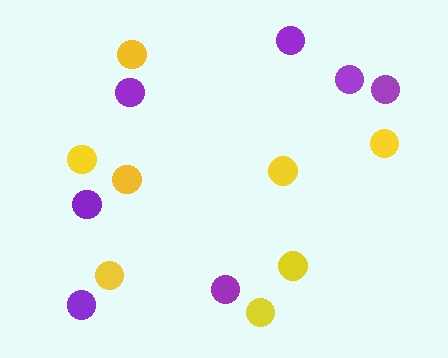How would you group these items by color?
There are 2 groups: one group of yellow circles (8) and one group of purple circles (7).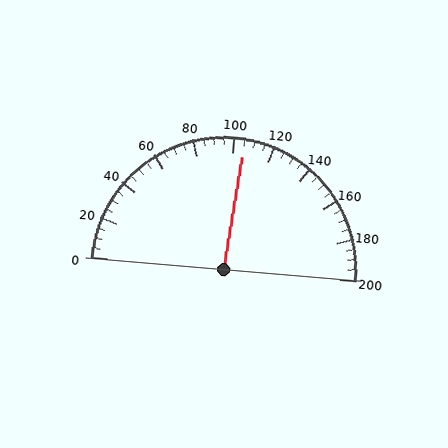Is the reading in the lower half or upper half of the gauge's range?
The reading is in the upper half of the range (0 to 200).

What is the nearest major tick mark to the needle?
The nearest major tick mark is 100.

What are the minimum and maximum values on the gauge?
The gauge ranges from 0 to 200.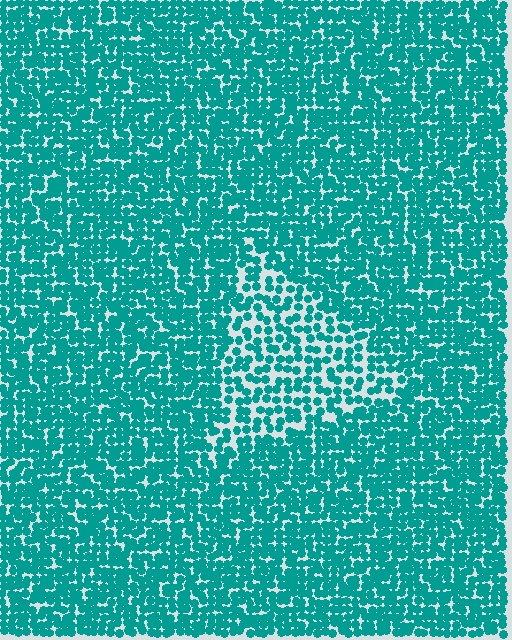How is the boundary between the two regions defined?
The boundary is defined by a change in element density (approximately 1.7x ratio). All elements are the same color, size, and shape.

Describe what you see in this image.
The image contains small teal elements arranged at two different densities. A triangle-shaped region is visible where the elements are less densely packed than the surrounding area.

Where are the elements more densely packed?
The elements are more densely packed outside the triangle boundary.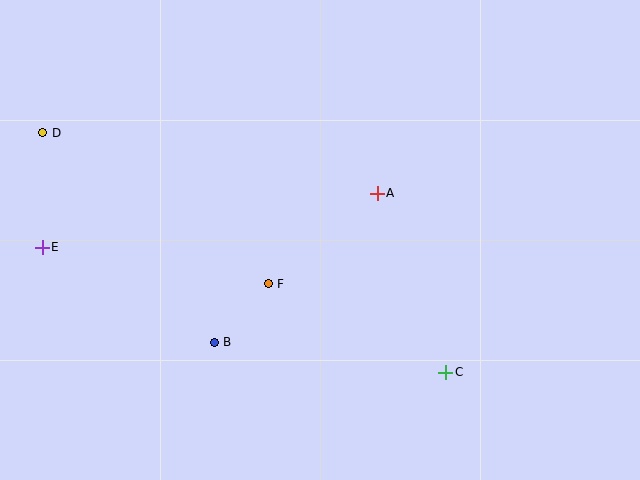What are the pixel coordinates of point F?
Point F is at (268, 284).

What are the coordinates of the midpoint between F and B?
The midpoint between F and B is at (241, 313).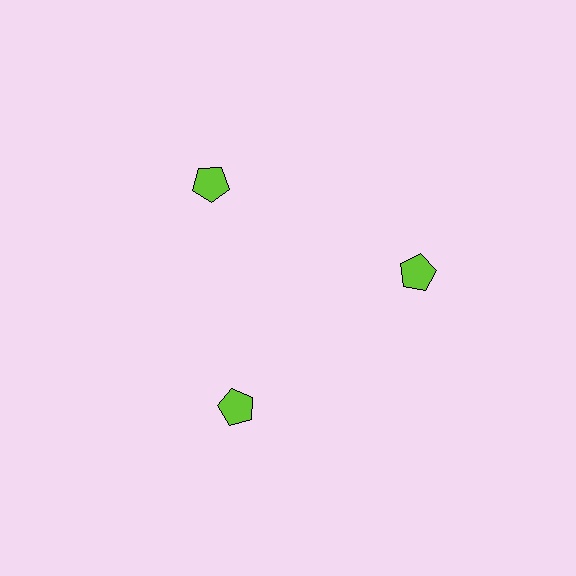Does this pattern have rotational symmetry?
Yes, this pattern has 3-fold rotational symmetry. It looks the same after rotating 120 degrees around the center.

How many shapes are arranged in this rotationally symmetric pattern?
There are 3 shapes, arranged in 3 groups of 1.